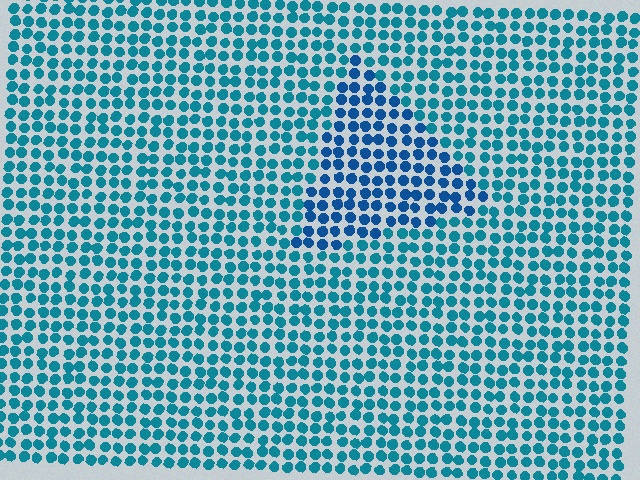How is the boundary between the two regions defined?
The boundary is defined purely by a slight shift in hue (about 23 degrees). Spacing, size, and orientation are identical on both sides.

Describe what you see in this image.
The image is filled with small teal elements in a uniform arrangement. A triangle-shaped region is visible where the elements are tinted to a slightly different hue, forming a subtle color boundary.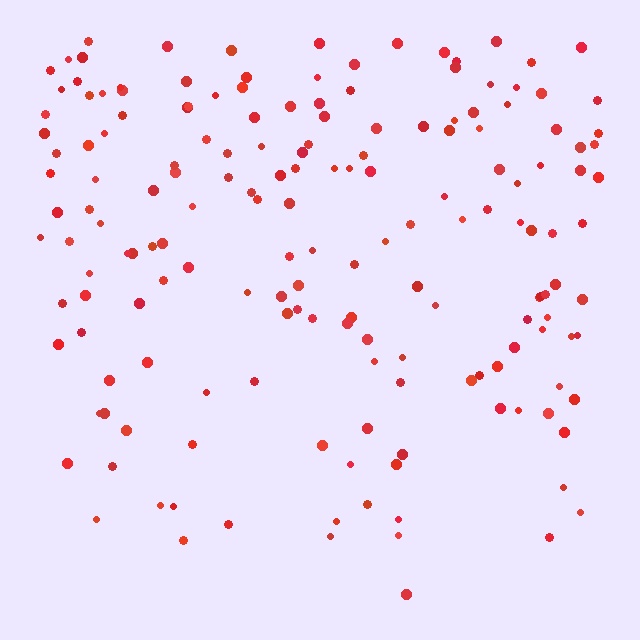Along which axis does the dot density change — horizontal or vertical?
Vertical.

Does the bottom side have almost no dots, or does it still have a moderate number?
Still a moderate number, just noticeably fewer than the top.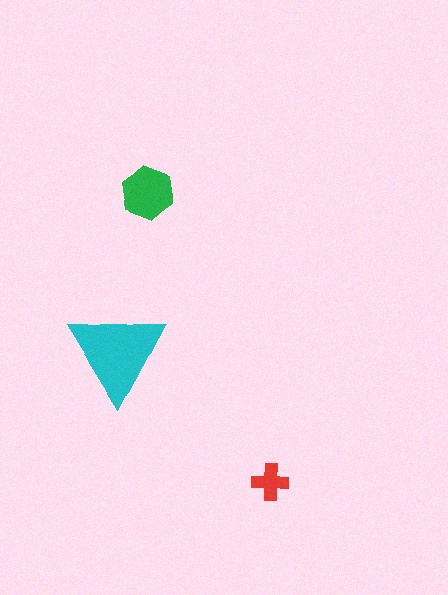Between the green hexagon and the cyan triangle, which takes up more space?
The cyan triangle.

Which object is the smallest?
The red cross.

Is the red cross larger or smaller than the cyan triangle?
Smaller.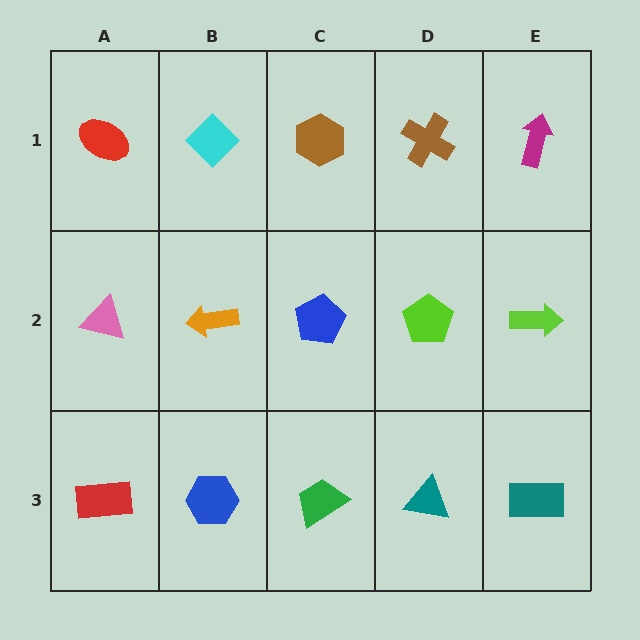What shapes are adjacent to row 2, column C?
A brown hexagon (row 1, column C), a green trapezoid (row 3, column C), an orange arrow (row 2, column B), a lime pentagon (row 2, column D).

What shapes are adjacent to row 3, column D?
A lime pentagon (row 2, column D), a green trapezoid (row 3, column C), a teal rectangle (row 3, column E).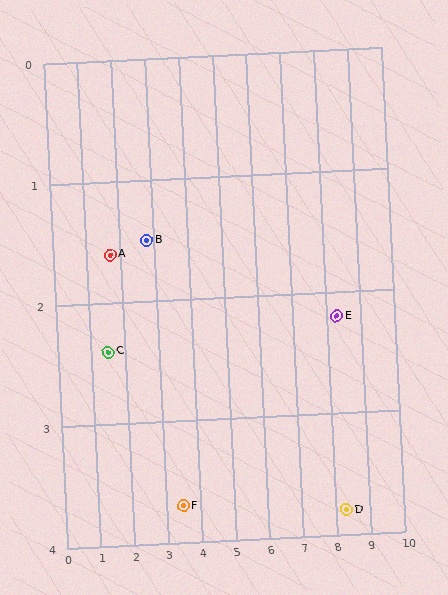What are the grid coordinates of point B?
Point B is at approximately (2.8, 1.5).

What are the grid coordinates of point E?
Point E is at approximately (8.3, 2.2).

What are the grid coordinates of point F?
Point F is at approximately (3.5, 3.7).